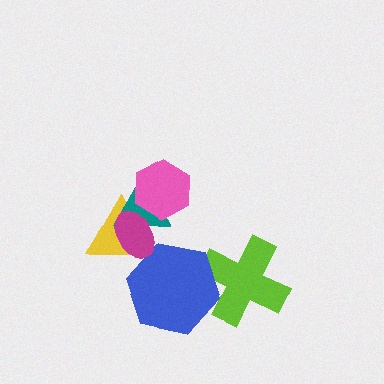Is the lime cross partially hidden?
Yes, it is partially covered by another shape.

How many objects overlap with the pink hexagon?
2 objects overlap with the pink hexagon.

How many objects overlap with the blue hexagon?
3 objects overlap with the blue hexagon.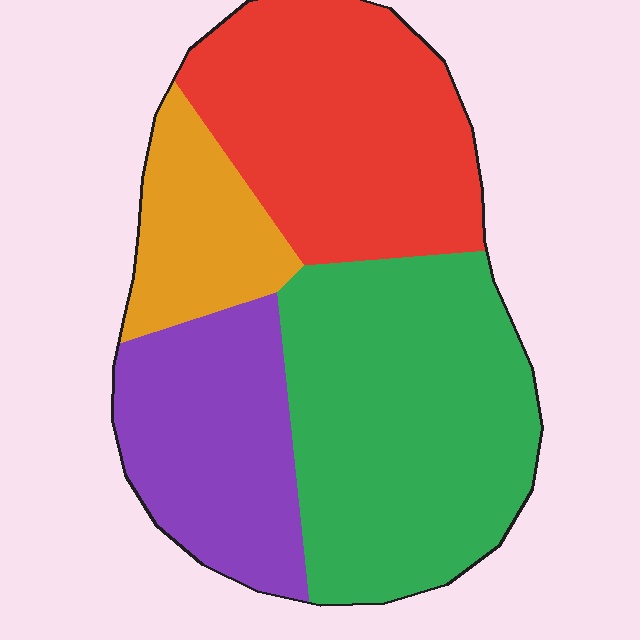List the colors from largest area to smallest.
From largest to smallest: green, red, purple, orange.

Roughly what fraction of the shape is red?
Red covers around 30% of the shape.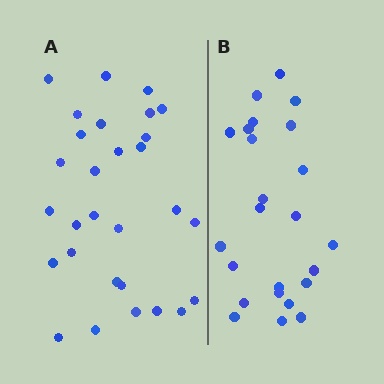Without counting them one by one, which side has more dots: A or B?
Region A (the left region) has more dots.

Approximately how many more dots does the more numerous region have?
Region A has about 5 more dots than region B.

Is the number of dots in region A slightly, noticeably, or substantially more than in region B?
Region A has only slightly more — the two regions are fairly close. The ratio is roughly 1.2 to 1.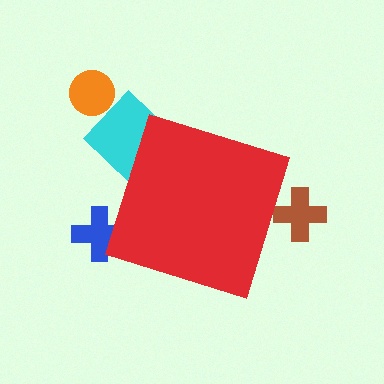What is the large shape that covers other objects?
A red diamond.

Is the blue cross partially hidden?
Yes, the blue cross is partially hidden behind the red diamond.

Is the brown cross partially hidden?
Yes, the brown cross is partially hidden behind the red diamond.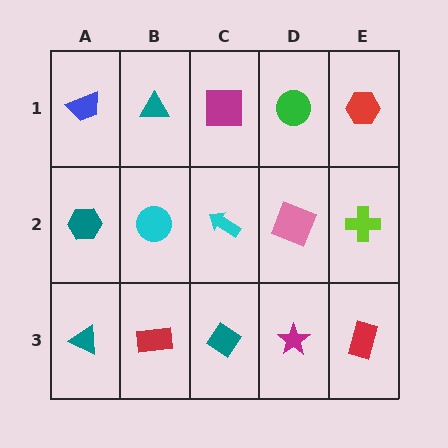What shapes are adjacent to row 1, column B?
A cyan circle (row 2, column B), a blue trapezoid (row 1, column A), a magenta square (row 1, column C).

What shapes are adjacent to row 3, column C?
A cyan arrow (row 2, column C), a red rectangle (row 3, column B), a magenta star (row 3, column D).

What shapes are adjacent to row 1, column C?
A cyan arrow (row 2, column C), a teal triangle (row 1, column B), a green circle (row 1, column D).